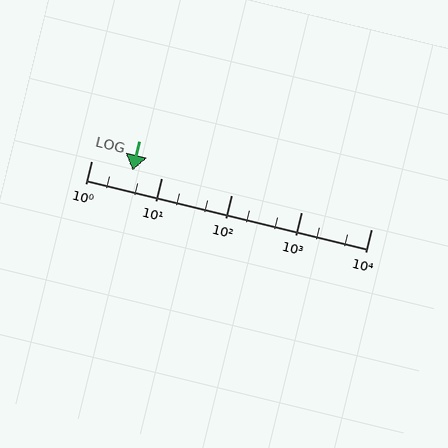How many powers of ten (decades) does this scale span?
The scale spans 4 decades, from 1 to 10000.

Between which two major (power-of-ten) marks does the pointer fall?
The pointer is between 1 and 10.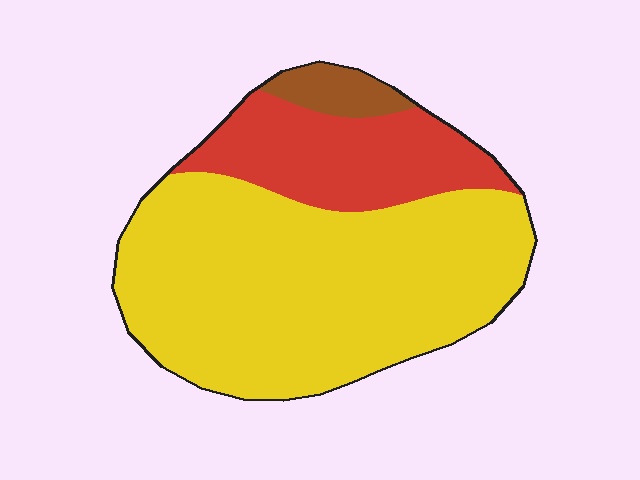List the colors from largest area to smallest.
From largest to smallest: yellow, red, brown.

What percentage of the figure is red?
Red takes up about one quarter (1/4) of the figure.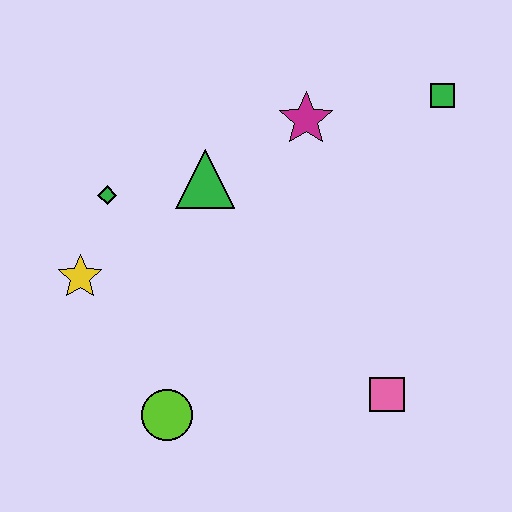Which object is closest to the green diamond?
The yellow star is closest to the green diamond.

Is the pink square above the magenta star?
No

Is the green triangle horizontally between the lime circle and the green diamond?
No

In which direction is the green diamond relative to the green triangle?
The green diamond is to the left of the green triangle.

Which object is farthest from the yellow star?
The green square is farthest from the yellow star.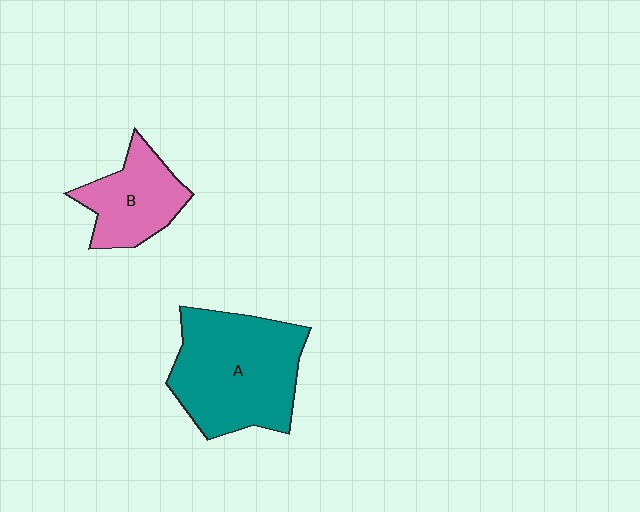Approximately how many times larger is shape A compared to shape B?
Approximately 1.8 times.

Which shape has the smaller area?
Shape B (pink).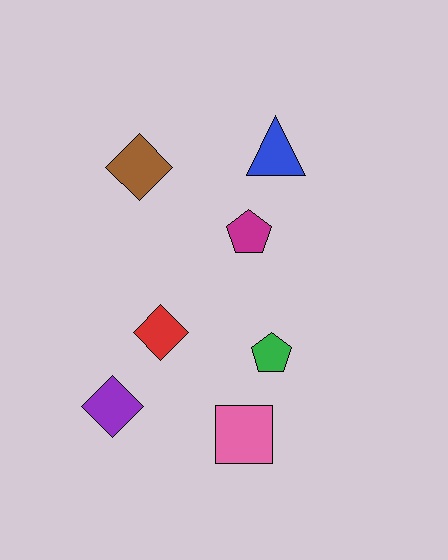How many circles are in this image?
There are no circles.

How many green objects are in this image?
There is 1 green object.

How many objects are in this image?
There are 7 objects.